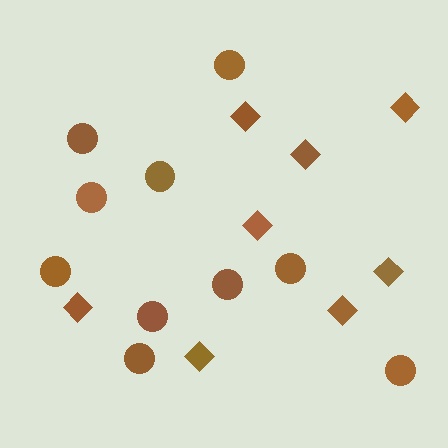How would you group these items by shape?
There are 2 groups: one group of diamonds (8) and one group of circles (10).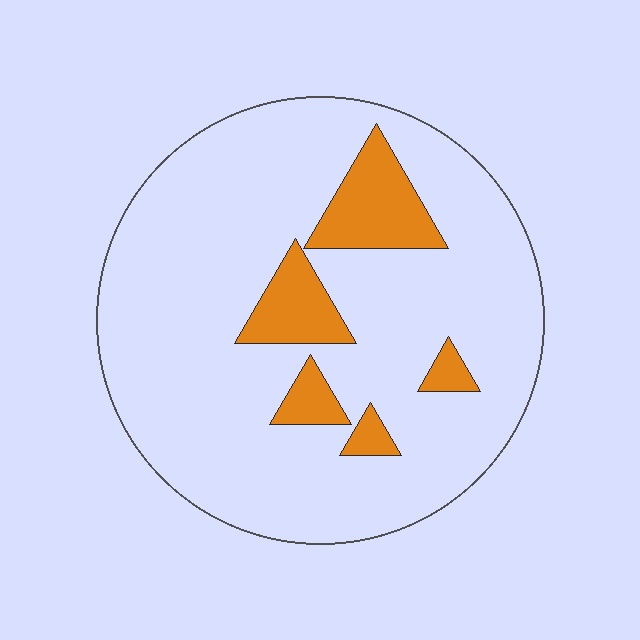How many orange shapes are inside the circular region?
5.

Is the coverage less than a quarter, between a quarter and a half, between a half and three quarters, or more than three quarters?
Less than a quarter.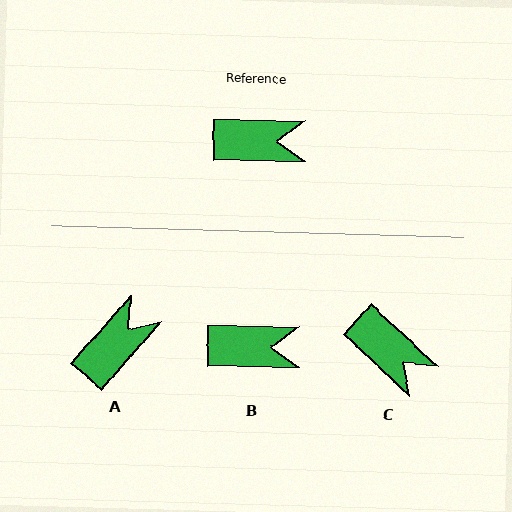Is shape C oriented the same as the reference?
No, it is off by about 43 degrees.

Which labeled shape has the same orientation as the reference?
B.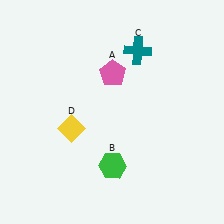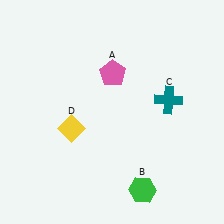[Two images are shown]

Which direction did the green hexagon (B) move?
The green hexagon (B) moved right.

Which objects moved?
The objects that moved are: the green hexagon (B), the teal cross (C).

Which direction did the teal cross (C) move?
The teal cross (C) moved down.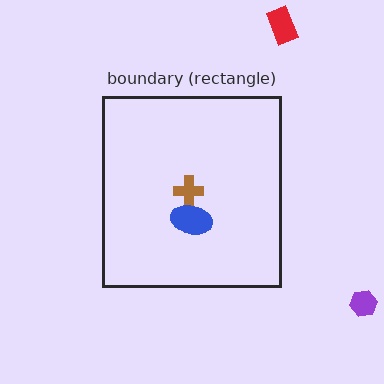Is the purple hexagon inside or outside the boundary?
Outside.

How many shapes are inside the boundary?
2 inside, 2 outside.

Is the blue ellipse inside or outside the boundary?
Inside.